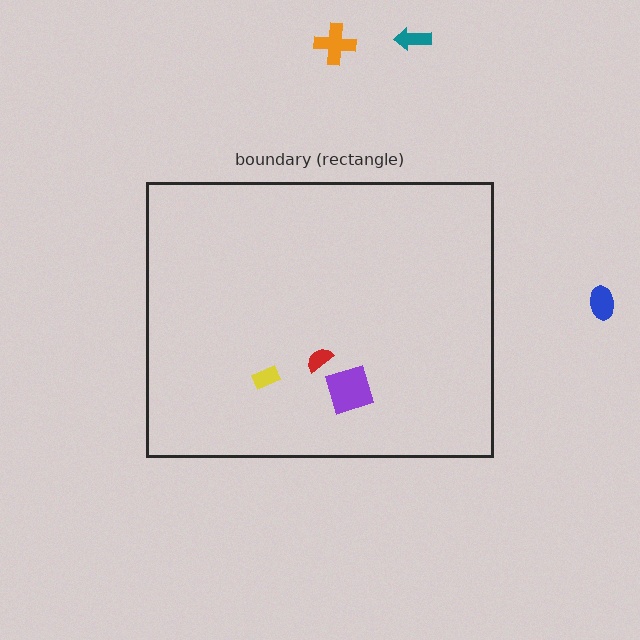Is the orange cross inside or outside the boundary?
Outside.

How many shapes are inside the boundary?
3 inside, 3 outside.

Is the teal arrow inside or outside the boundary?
Outside.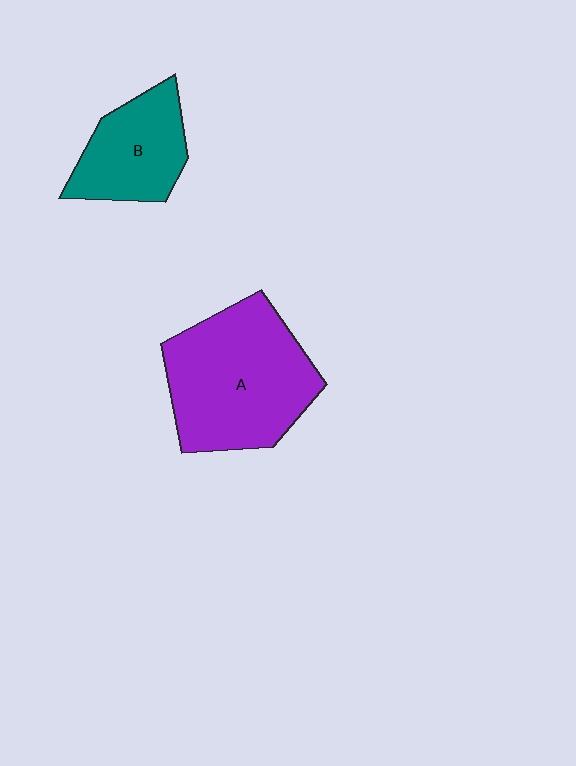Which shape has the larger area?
Shape A (purple).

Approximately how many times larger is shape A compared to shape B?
Approximately 1.8 times.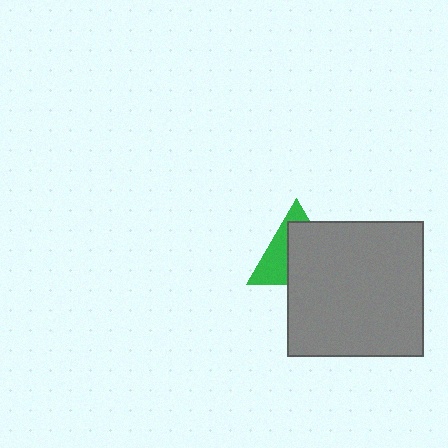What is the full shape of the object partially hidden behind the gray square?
The partially hidden object is a green triangle.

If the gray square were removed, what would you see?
You would see the complete green triangle.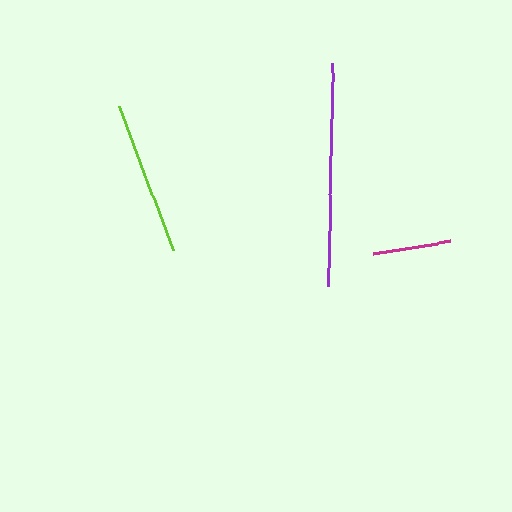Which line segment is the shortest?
The magenta line is the shortest at approximately 78 pixels.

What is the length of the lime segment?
The lime segment is approximately 154 pixels long.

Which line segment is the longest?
The purple line is the longest at approximately 223 pixels.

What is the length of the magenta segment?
The magenta segment is approximately 78 pixels long.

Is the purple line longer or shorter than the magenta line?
The purple line is longer than the magenta line.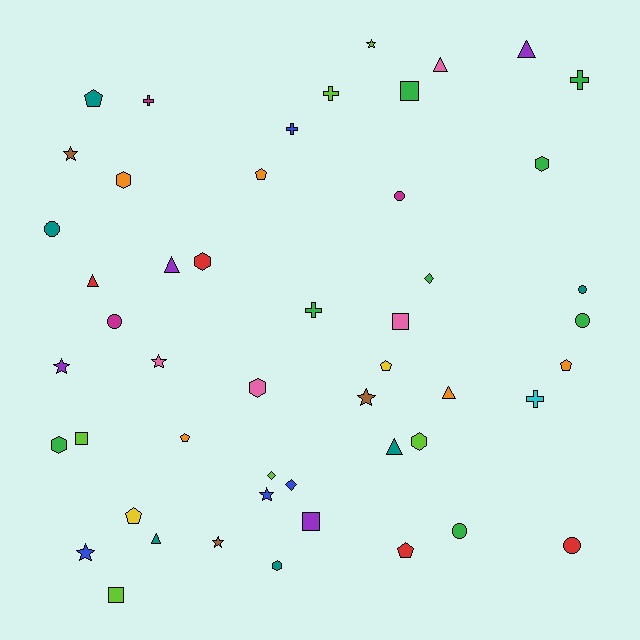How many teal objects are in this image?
There are 6 teal objects.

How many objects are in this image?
There are 50 objects.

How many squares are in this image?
There are 5 squares.